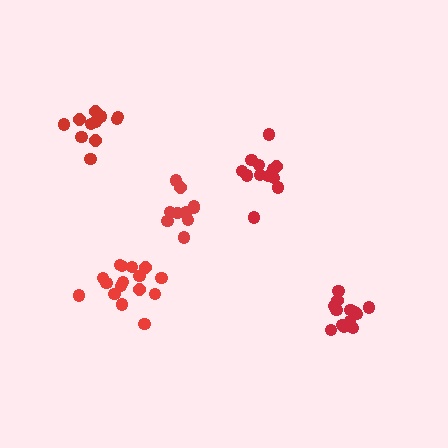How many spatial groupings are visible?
There are 5 spatial groupings.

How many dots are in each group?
Group 1: 16 dots, Group 2: 12 dots, Group 3: 10 dots, Group 4: 11 dots, Group 5: 13 dots (62 total).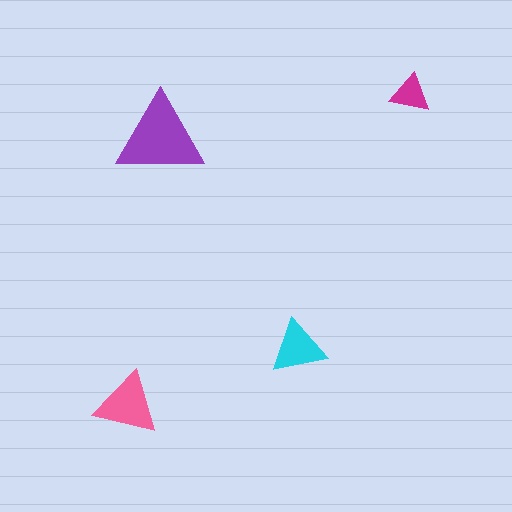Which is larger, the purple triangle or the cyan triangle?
The purple one.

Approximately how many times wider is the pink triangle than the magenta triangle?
About 1.5 times wider.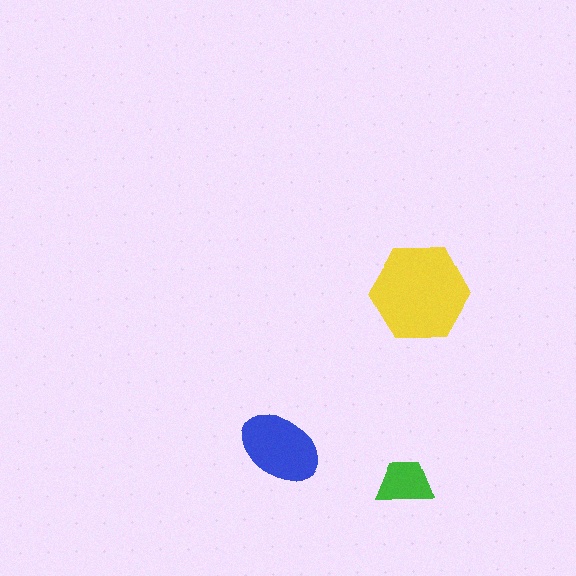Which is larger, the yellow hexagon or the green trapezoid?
The yellow hexagon.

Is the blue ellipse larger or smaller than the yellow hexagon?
Smaller.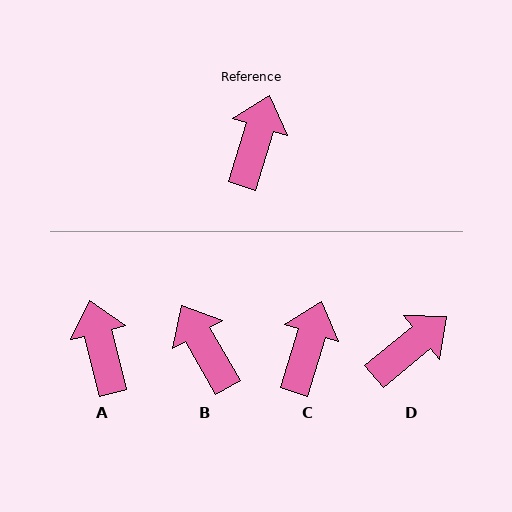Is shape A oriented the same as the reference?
No, it is off by about 31 degrees.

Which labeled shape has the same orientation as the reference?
C.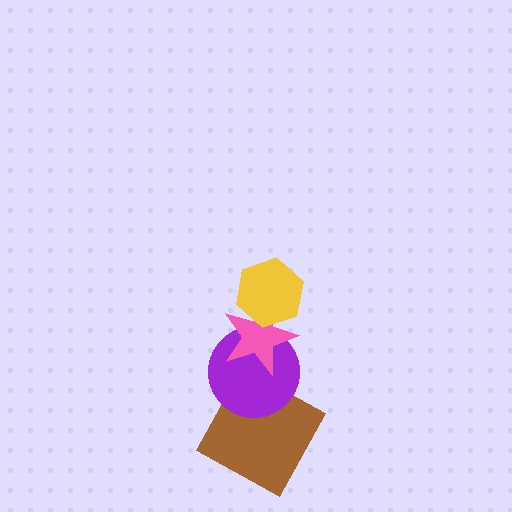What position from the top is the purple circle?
The purple circle is 3rd from the top.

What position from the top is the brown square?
The brown square is 4th from the top.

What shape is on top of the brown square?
The purple circle is on top of the brown square.